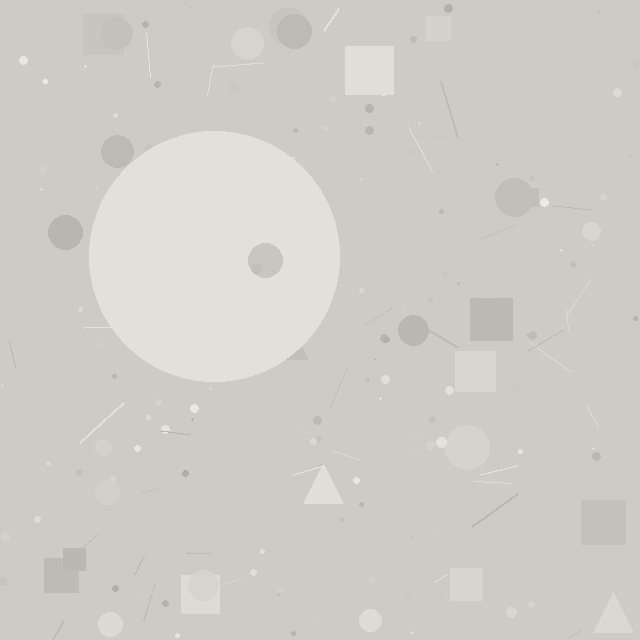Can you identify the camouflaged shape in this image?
The camouflaged shape is a circle.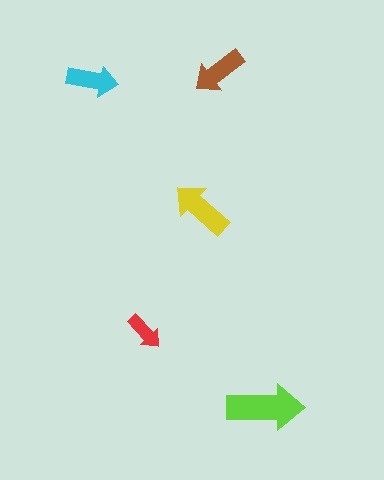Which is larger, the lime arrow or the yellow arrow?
The lime one.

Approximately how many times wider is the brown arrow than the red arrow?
About 1.5 times wider.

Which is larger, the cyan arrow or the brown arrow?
The brown one.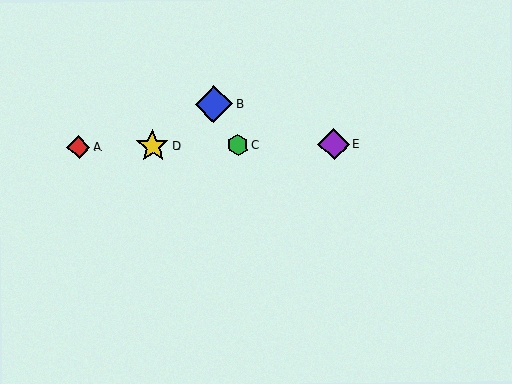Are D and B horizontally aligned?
No, D is at y≈146 and B is at y≈104.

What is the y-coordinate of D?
Object D is at y≈146.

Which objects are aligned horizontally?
Objects A, C, D, E are aligned horizontally.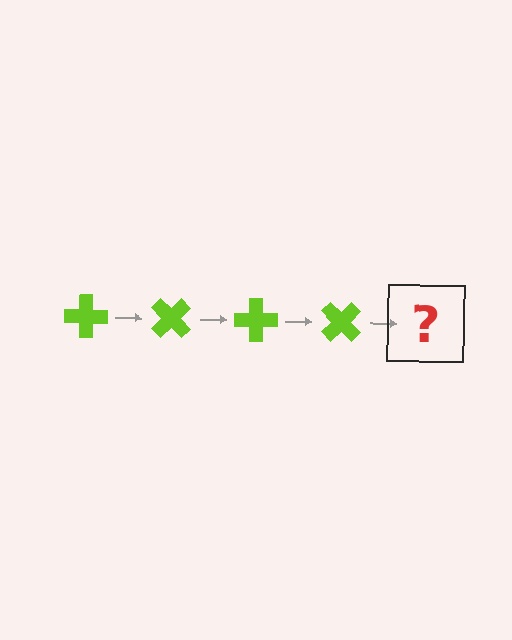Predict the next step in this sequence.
The next step is a lime cross rotated 180 degrees.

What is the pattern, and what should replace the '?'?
The pattern is that the cross rotates 45 degrees each step. The '?' should be a lime cross rotated 180 degrees.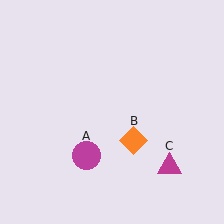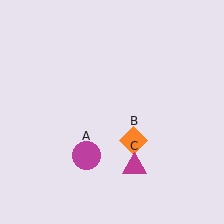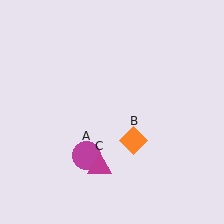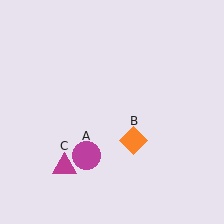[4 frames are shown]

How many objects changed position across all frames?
1 object changed position: magenta triangle (object C).